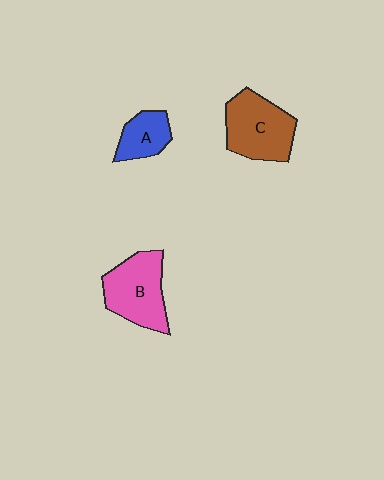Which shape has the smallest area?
Shape A (blue).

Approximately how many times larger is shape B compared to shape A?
Approximately 1.8 times.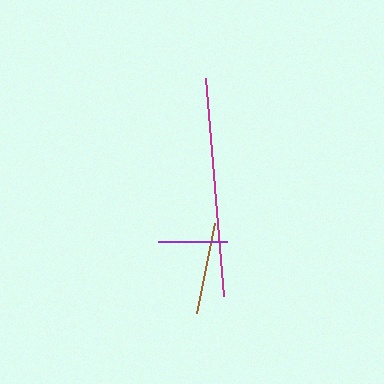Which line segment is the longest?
The magenta line is the longest at approximately 219 pixels.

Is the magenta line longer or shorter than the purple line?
The magenta line is longer than the purple line.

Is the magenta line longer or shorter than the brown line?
The magenta line is longer than the brown line.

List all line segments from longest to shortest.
From longest to shortest: magenta, brown, purple.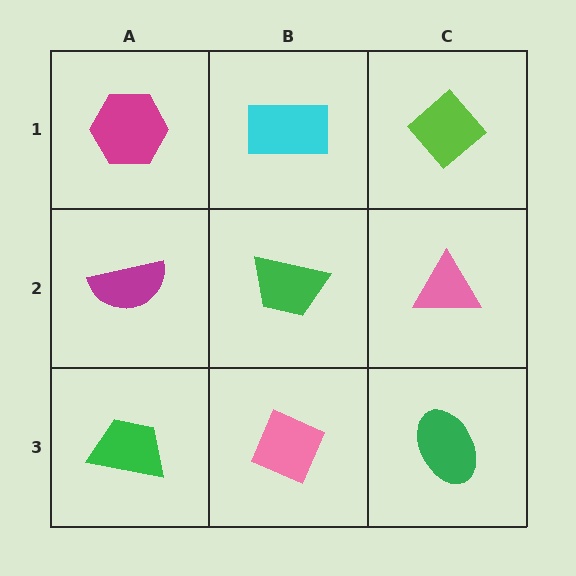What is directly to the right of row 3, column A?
A pink diamond.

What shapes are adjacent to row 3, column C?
A pink triangle (row 2, column C), a pink diamond (row 3, column B).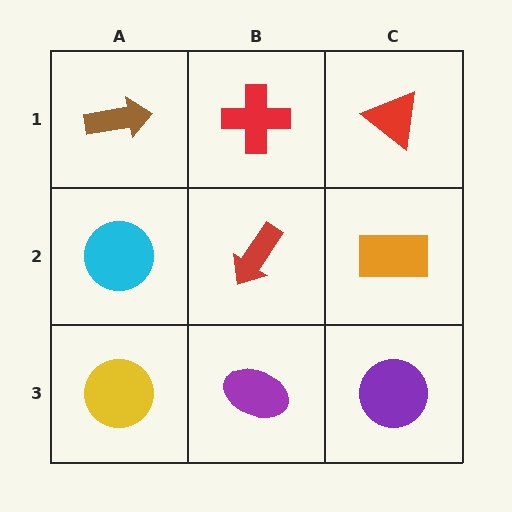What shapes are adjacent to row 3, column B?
A red arrow (row 2, column B), a yellow circle (row 3, column A), a purple circle (row 3, column C).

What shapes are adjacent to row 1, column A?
A cyan circle (row 2, column A), a red cross (row 1, column B).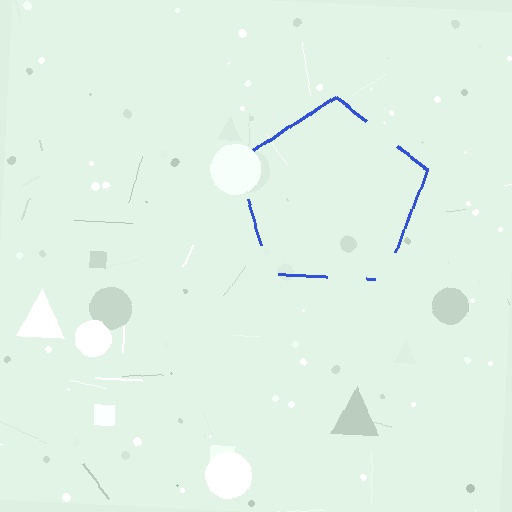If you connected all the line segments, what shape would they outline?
They would outline a pentagon.